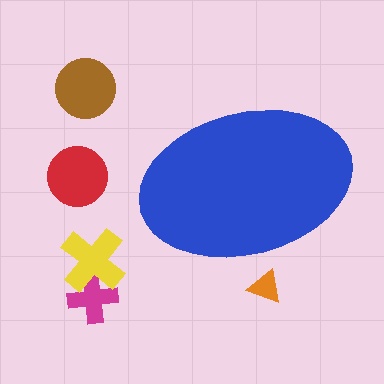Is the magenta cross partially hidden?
No, the magenta cross is fully visible.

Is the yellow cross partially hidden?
No, the yellow cross is fully visible.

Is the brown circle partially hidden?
No, the brown circle is fully visible.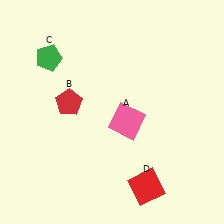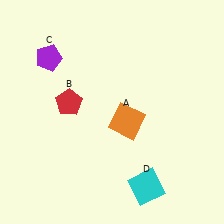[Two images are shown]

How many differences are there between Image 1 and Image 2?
There are 3 differences between the two images.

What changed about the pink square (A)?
In Image 1, A is pink. In Image 2, it changed to orange.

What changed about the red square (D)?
In Image 1, D is red. In Image 2, it changed to cyan.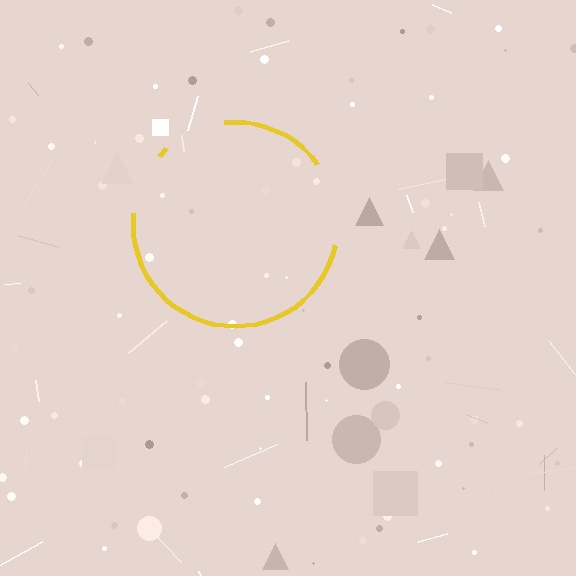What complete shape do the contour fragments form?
The contour fragments form a circle.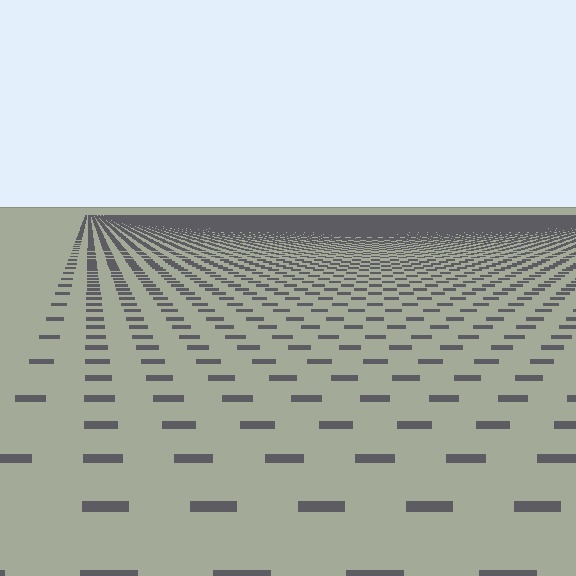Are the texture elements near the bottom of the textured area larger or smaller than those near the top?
Larger. Near the bottom, elements are closer to the viewer and appear at a bigger on-screen size.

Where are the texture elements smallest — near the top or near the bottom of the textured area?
Near the top.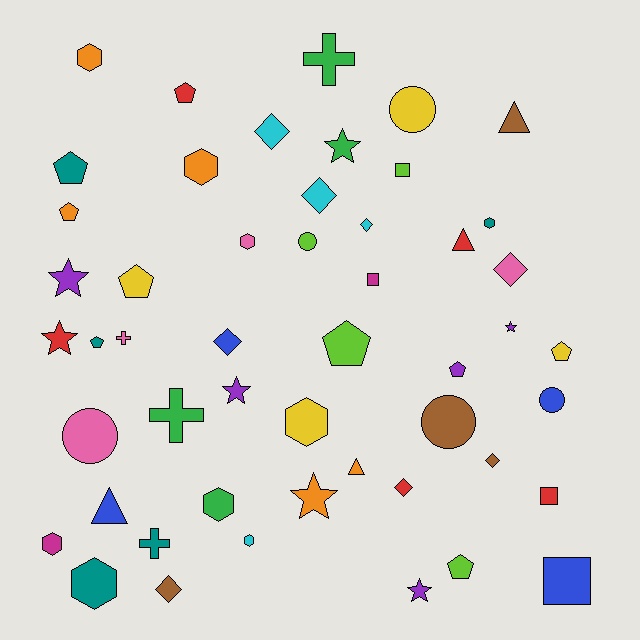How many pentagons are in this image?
There are 9 pentagons.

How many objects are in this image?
There are 50 objects.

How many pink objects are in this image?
There are 4 pink objects.